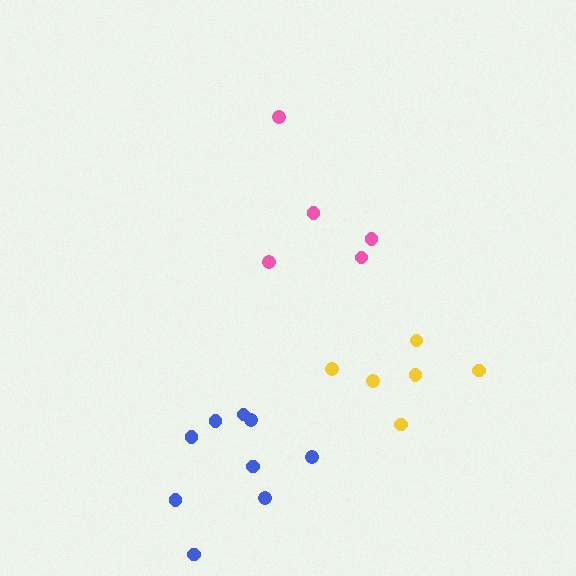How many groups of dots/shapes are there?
There are 3 groups.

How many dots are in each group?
Group 1: 5 dots, Group 2: 9 dots, Group 3: 6 dots (20 total).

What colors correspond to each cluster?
The clusters are colored: pink, blue, yellow.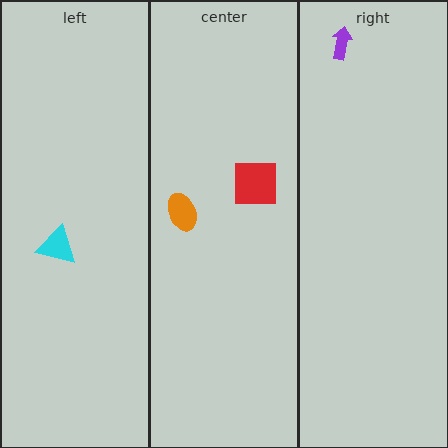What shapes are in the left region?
The cyan triangle.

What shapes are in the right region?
The purple arrow.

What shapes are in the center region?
The orange ellipse, the red square.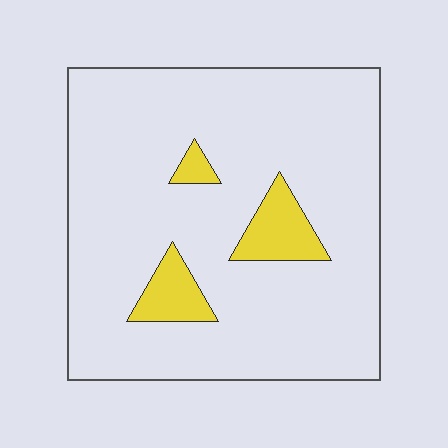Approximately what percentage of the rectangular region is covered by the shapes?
Approximately 10%.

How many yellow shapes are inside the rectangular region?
3.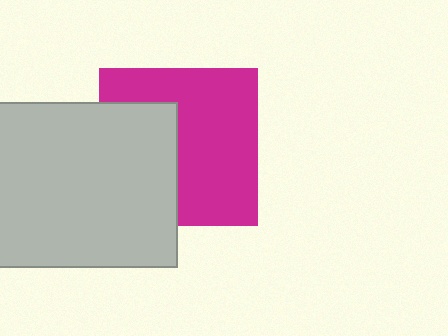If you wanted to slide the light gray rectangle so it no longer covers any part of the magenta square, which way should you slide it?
Slide it left — that is the most direct way to separate the two shapes.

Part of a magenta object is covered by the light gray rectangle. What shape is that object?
It is a square.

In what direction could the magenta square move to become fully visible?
The magenta square could move right. That would shift it out from behind the light gray rectangle entirely.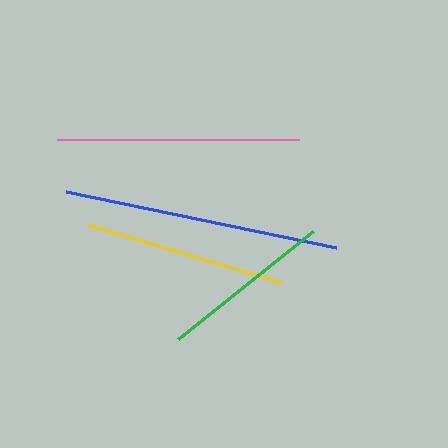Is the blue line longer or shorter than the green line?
The blue line is longer than the green line.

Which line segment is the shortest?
The green line is the shortest at approximately 173 pixels.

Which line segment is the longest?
The blue line is the longest at approximately 275 pixels.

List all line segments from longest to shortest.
From longest to shortest: blue, pink, yellow, green.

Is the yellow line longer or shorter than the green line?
The yellow line is longer than the green line.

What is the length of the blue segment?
The blue segment is approximately 275 pixels long.